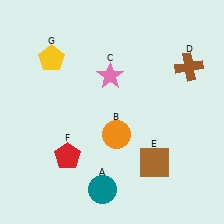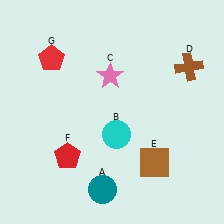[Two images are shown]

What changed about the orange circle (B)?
In Image 1, B is orange. In Image 2, it changed to cyan.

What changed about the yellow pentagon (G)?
In Image 1, G is yellow. In Image 2, it changed to red.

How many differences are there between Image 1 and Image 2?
There are 2 differences between the two images.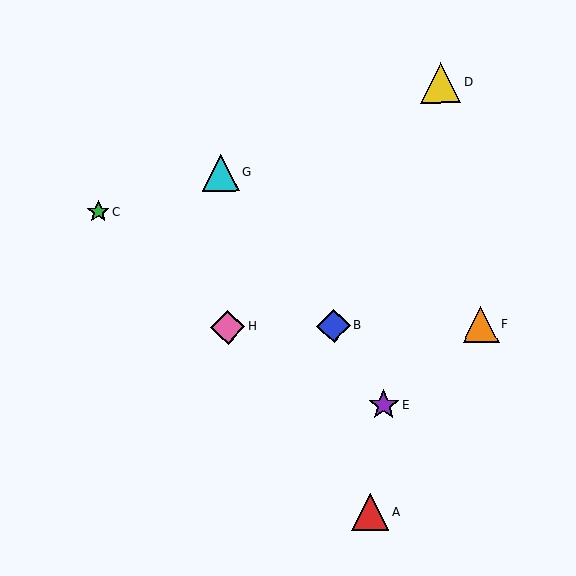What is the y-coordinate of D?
Object D is at y≈83.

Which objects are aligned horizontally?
Objects B, F, H are aligned horizontally.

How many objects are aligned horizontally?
3 objects (B, F, H) are aligned horizontally.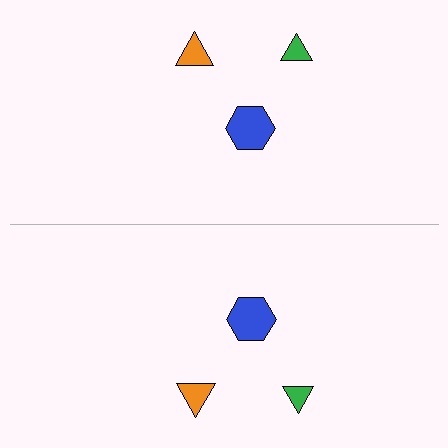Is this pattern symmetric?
Yes, this pattern has bilateral (reflection) symmetry.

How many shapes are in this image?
There are 6 shapes in this image.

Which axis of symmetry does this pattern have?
The pattern has a horizontal axis of symmetry running through the center of the image.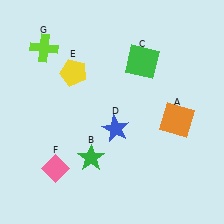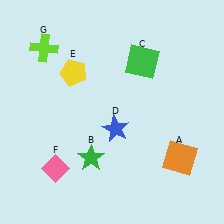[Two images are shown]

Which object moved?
The orange square (A) moved down.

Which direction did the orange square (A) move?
The orange square (A) moved down.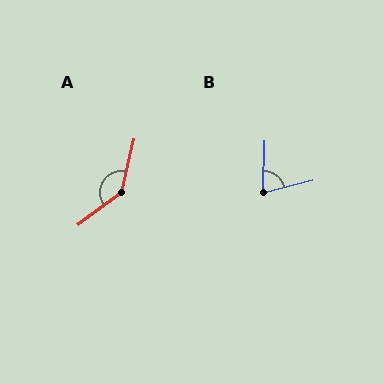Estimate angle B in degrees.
Approximately 75 degrees.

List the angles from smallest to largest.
B (75°), A (140°).